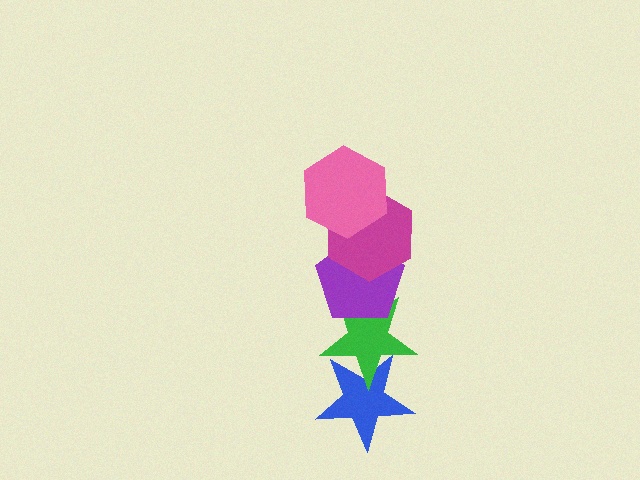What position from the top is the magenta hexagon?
The magenta hexagon is 2nd from the top.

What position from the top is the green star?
The green star is 4th from the top.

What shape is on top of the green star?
The purple pentagon is on top of the green star.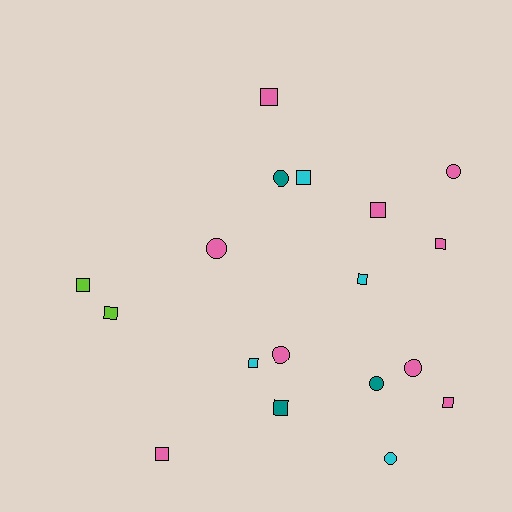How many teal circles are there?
There are 2 teal circles.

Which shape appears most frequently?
Square, with 11 objects.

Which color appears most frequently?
Pink, with 9 objects.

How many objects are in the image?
There are 18 objects.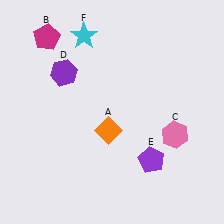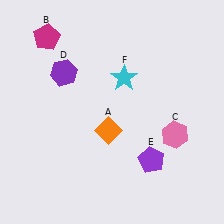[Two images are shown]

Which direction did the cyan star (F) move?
The cyan star (F) moved down.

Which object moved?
The cyan star (F) moved down.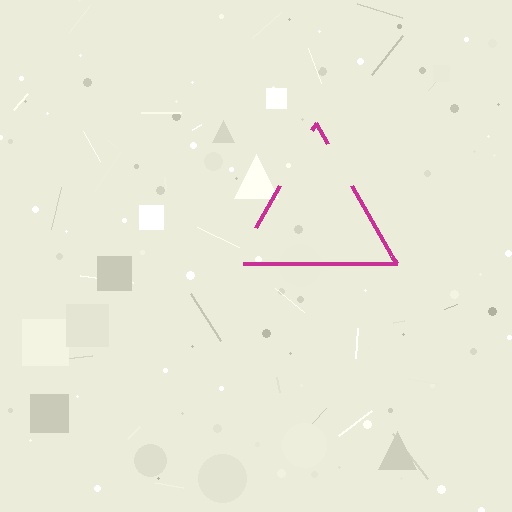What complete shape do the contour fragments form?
The contour fragments form a triangle.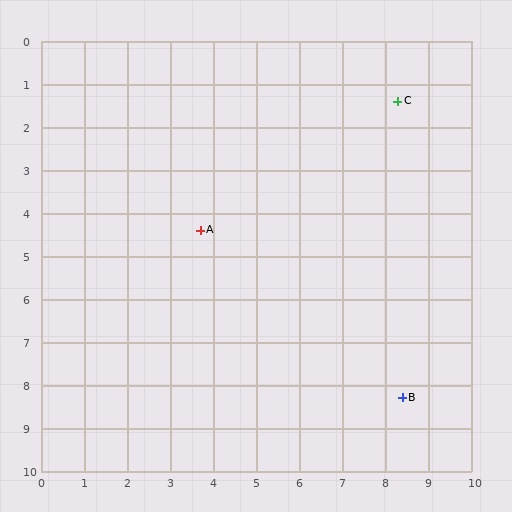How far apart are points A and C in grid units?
Points A and C are about 5.5 grid units apart.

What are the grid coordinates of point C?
Point C is at approximately (8.3, 1.4).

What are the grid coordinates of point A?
Point A is at approximately (3.7, 4.4).